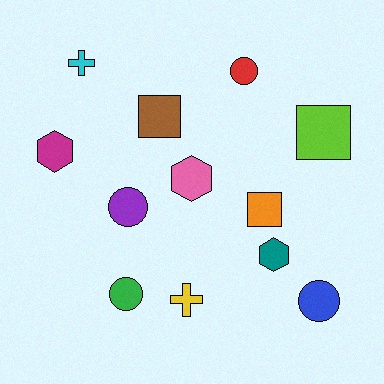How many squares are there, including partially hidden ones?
There are 3 squares.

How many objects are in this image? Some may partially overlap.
There are 12 objects.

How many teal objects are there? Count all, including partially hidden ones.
There is 1 teal object.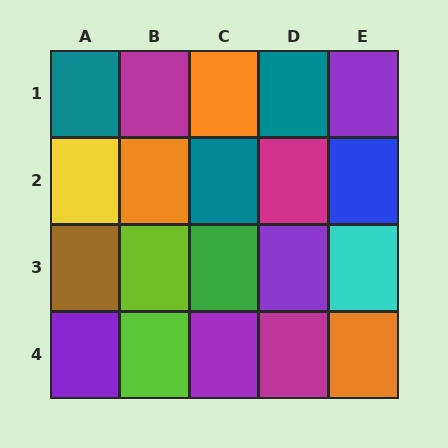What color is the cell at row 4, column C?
Purple.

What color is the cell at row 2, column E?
Blue.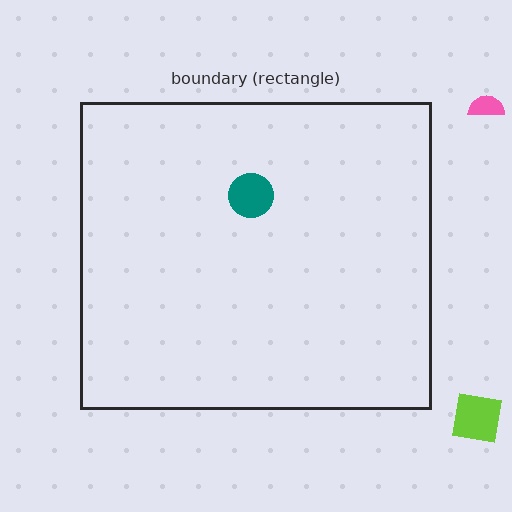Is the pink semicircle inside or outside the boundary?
Outside.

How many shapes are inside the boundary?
1 inside, 2 outside.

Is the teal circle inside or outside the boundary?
Inside.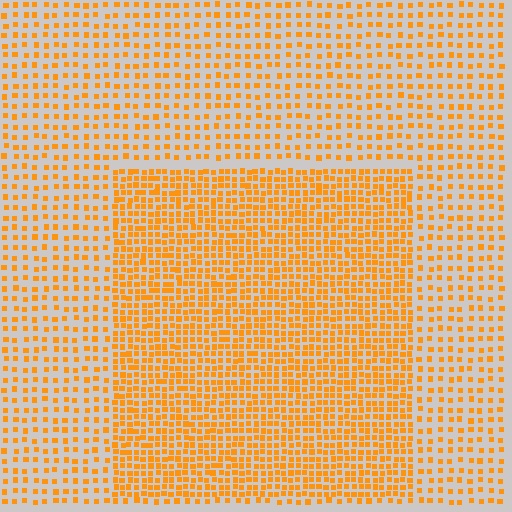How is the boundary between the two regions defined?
The boundary is defined by a change in element density (approximately 2.1x ratio). All elements are the same color, size, and shape.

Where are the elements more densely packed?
The elements are more densely packed inside the rectangle boundary.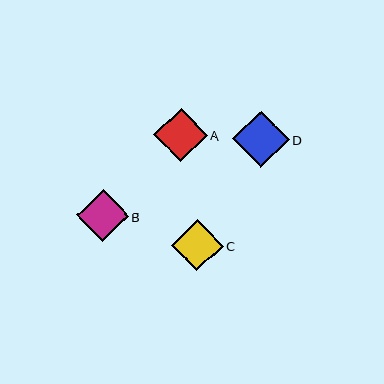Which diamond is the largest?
Diamond D is the largest with a size of approximately 56 pixels.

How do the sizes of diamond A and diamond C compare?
Diamond A and diamond C are approximately the same size.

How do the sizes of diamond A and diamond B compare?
Diamond A and diamond B are approximately the same size.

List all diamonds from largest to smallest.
From largest to smallest: D, A, B, C.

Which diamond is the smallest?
Diamond C is the smallest with a size of approximately 51 pixels.